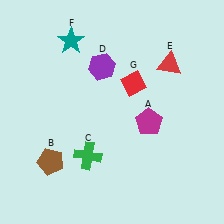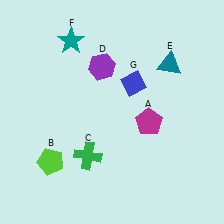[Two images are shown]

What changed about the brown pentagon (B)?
In Image 1, B is brown. In Image 2, it changed to lime.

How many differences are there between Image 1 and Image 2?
There are 3 differences between the two images.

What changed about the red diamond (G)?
In Image 1, G is red. In Image 2, it changed to blue.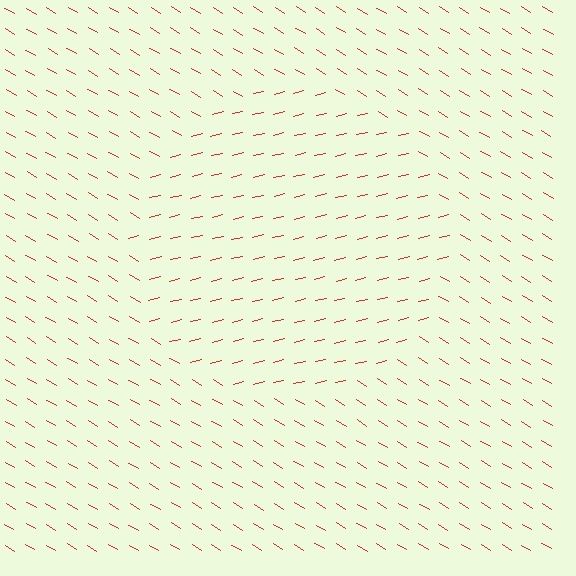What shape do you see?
I see a circle.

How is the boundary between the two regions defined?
The boundary is defined purely by a change in line orientation (approximately 45 degrees difference). All lines are the same color and thickness.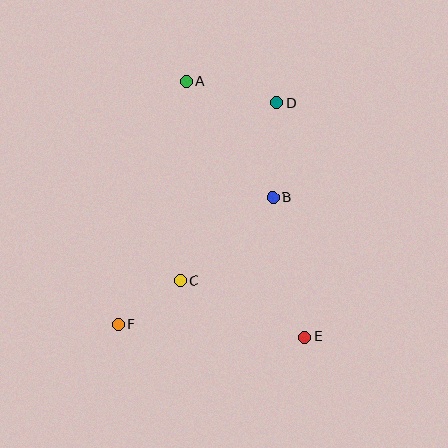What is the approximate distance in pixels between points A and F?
The distance between A and F is approximately 252 pixels.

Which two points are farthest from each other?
Points A and E are farthest from each other.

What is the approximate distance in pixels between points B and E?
The distance between B and E is approximately 143 pixels.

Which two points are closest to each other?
Points C and F are closest to each other.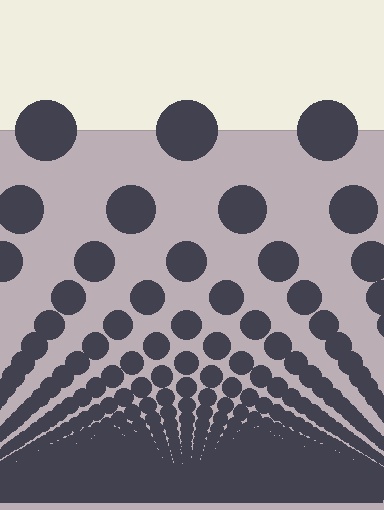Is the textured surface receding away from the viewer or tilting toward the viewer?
The surface appears to tilt toward the viewer. Texture elements get larger and sparser toward the top.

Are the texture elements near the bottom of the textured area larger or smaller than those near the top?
Smaller. The gradient is inverted — elements near the bottom are smaller and denser.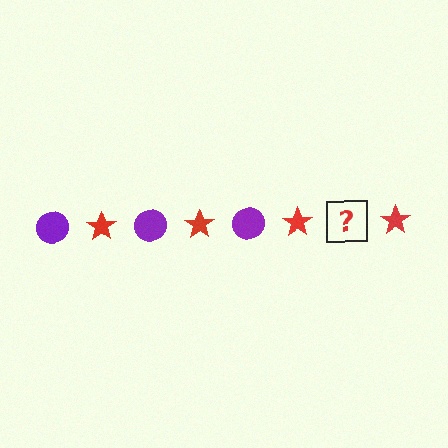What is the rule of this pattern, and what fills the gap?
The rule is that the pattern alternates between purple circle and red star. The gap should be filled with a purple circle.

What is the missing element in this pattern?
The missing element is a purple circle.